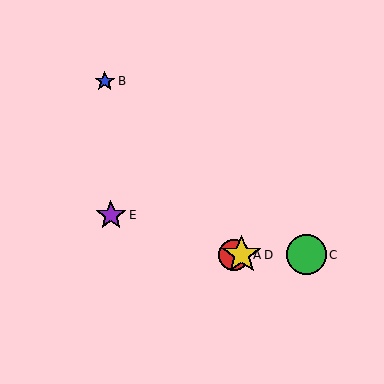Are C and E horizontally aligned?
No, C is at y≈255 and E is at y≈215.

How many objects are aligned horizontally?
3 objects (A, C, D) are aligned horizontally.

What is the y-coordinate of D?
Object D is at y≈255.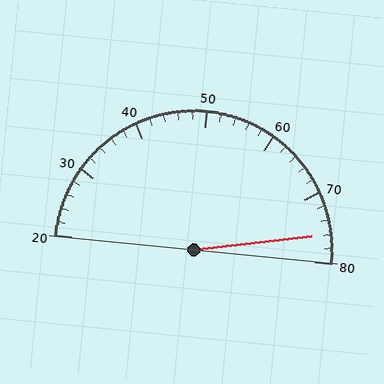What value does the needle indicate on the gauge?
The needle indicates approximately 76.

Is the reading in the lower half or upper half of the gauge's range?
The reading is in the upper half of the range (20 to 80).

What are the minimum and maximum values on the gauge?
The gauge ranges from 20 to 80.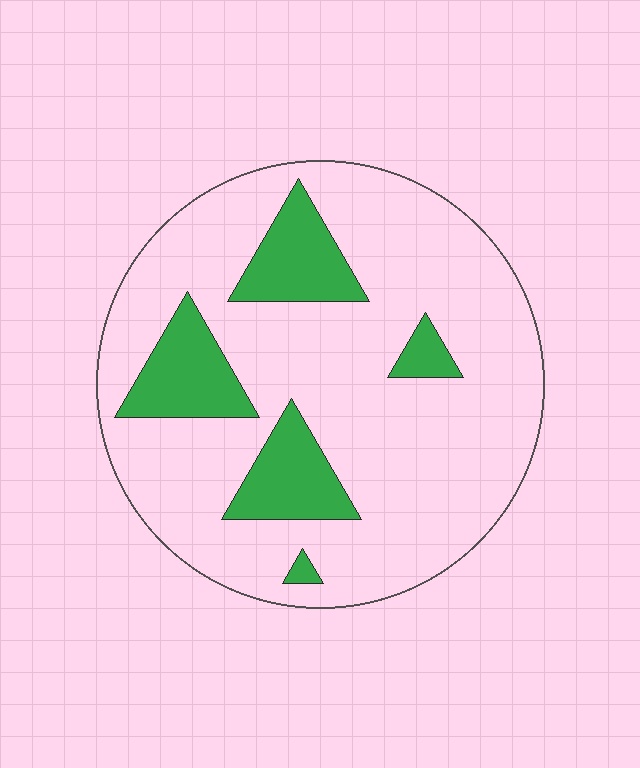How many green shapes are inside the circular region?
5.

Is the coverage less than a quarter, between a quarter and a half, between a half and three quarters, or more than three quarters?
Less than a quarter.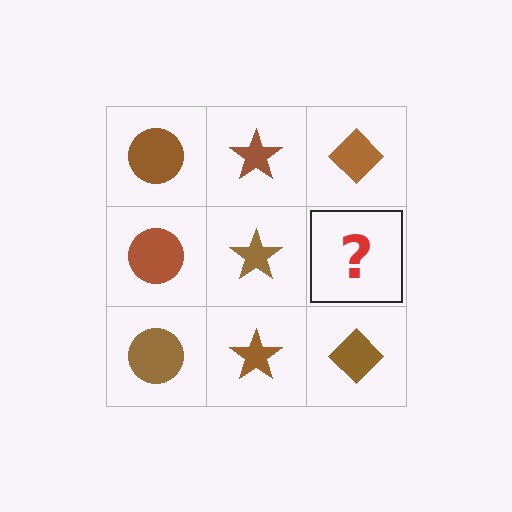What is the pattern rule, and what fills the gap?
The rule is that each column has a consistent shape. The gap should be filled with a brown diamond.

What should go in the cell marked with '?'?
The missing cell should contain a brown diamond.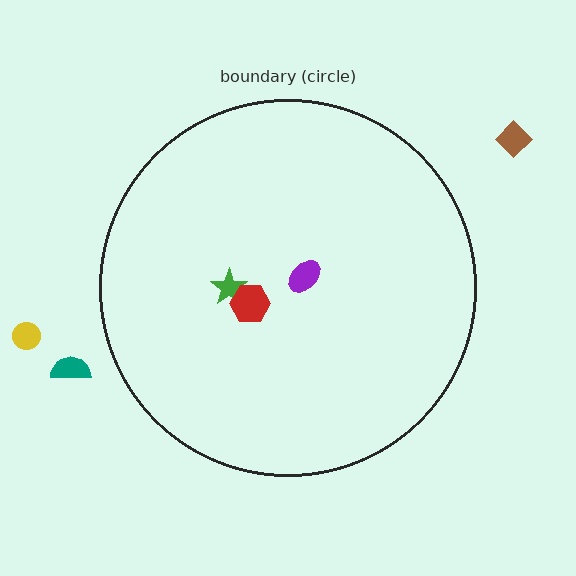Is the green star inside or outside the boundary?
Inside.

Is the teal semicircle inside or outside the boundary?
Outside.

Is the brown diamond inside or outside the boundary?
Outside.